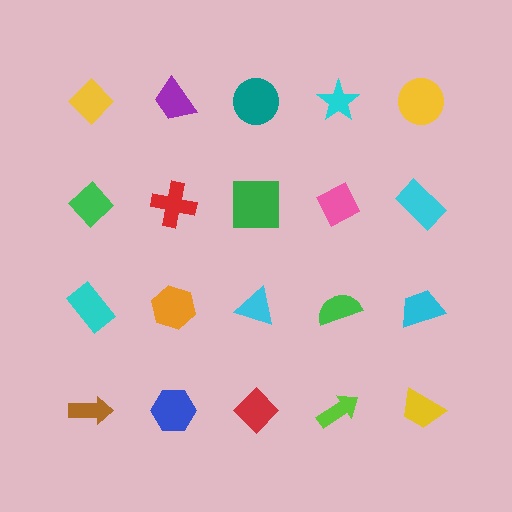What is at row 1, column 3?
A teal circle.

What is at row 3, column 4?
A green semicircle.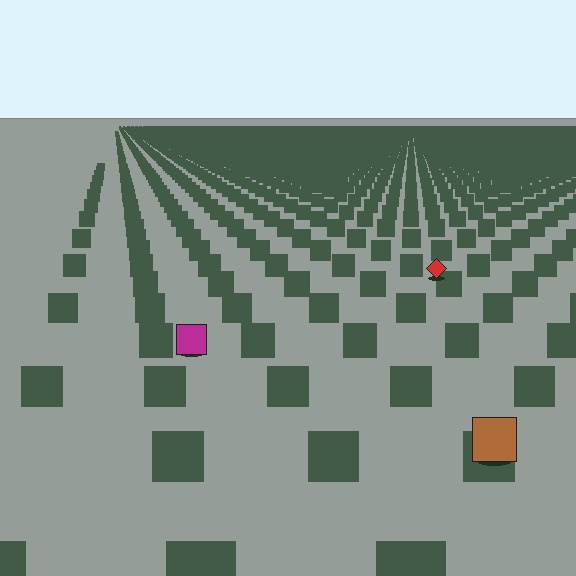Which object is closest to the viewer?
The brown square is closest. The texture marks near it are larger and more spread out.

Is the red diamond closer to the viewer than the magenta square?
No. The magenta square is closer — you can tell from the texture gradient: the ground texture is coarser near it.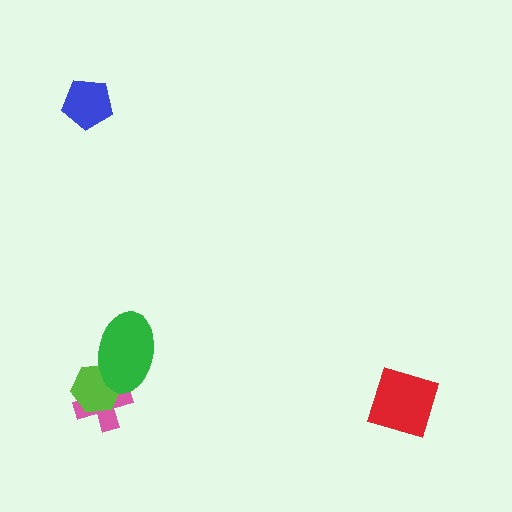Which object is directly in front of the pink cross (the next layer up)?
The lime hexagon is directly in front of the pink cross.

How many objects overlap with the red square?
0 objects overlap with the red square.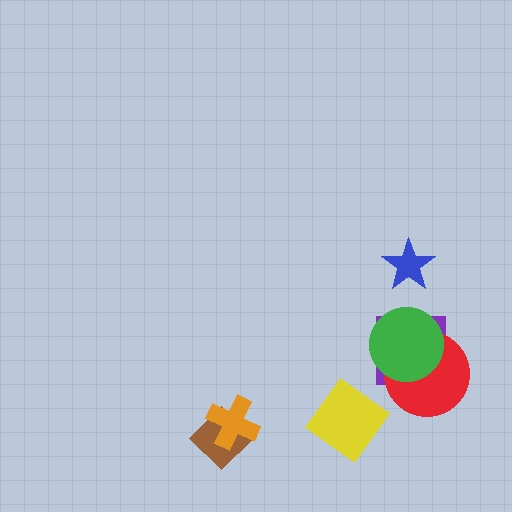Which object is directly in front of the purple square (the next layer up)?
The red circle is directly in front of the purple square.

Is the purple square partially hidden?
Yes, it is partially covered by another shape.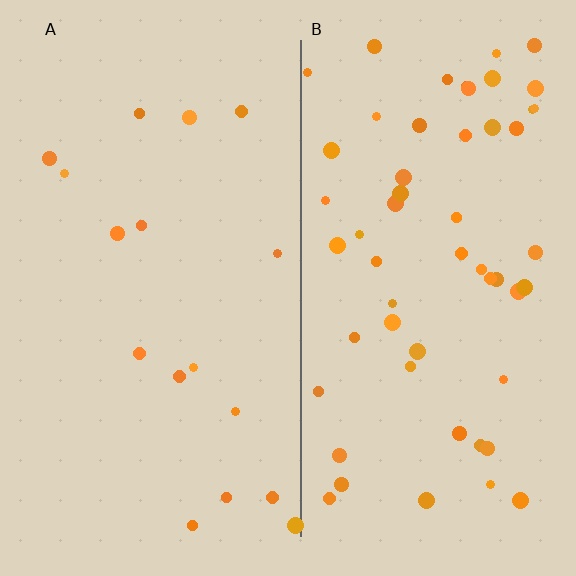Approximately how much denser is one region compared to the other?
Approximately 3.4× — region B over region A.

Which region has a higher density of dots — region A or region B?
B (the right).